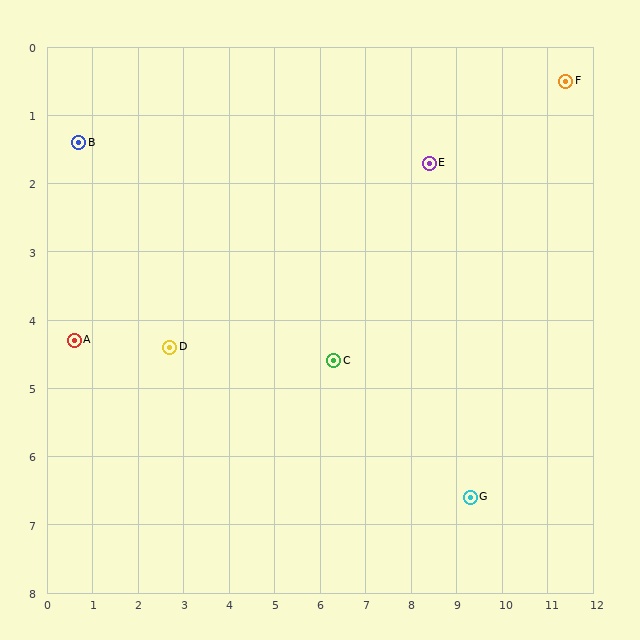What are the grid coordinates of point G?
Point G is at approximately (9.3, 6.6).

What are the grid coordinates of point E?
Point E is at approximately (8.4, 1.7).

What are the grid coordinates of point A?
Point A is at approximately (0.6, 4.3).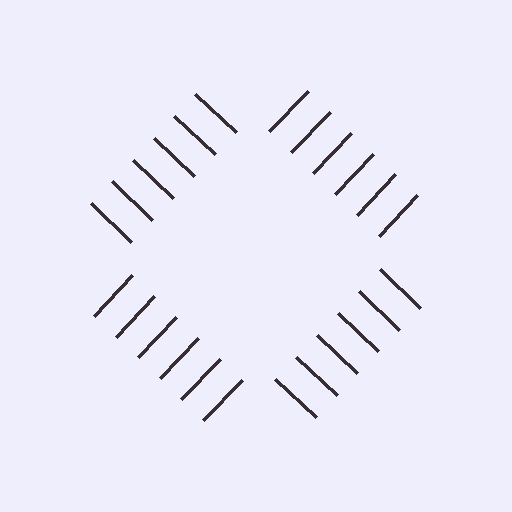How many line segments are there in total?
24 — 6 along each of the 4 edges.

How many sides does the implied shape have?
4 sides — the line-ends trace a square.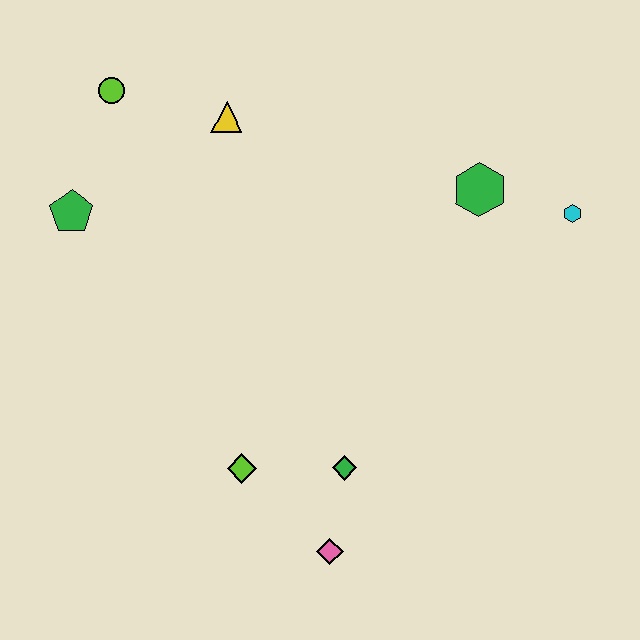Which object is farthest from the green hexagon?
The green pentagon is farthest from the green hexagon.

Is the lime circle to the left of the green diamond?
Yes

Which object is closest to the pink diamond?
The green diamond is closest to the pink diamond.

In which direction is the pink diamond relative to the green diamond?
The pink diamond is below the green diamond.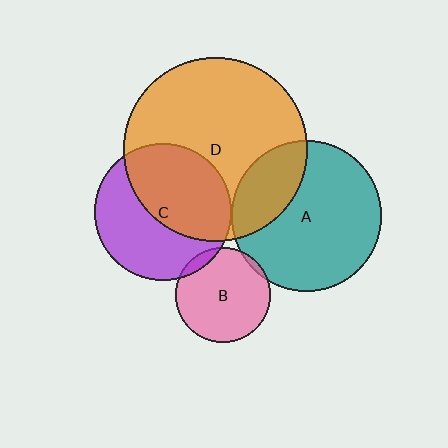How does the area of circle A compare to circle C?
Approximately 1.2 times.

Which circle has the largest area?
Circle D (orange).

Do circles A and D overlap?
Yes.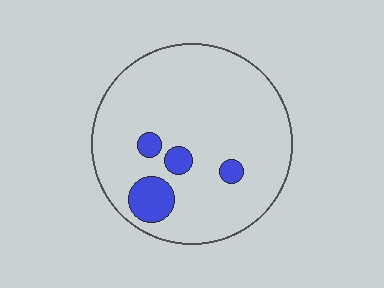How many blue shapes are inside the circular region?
4.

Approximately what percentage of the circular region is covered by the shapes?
Approximately 10%.